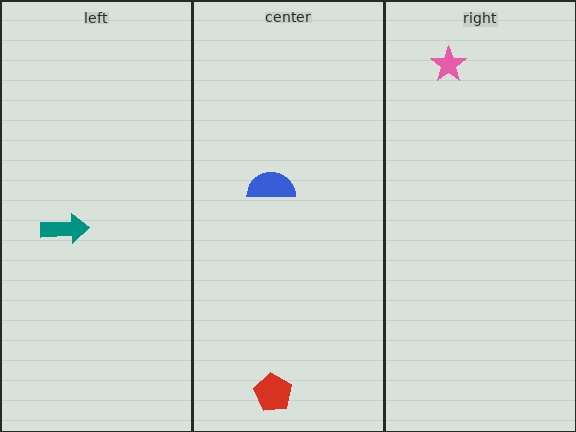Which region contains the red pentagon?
The center region.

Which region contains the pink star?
The right region.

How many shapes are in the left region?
1.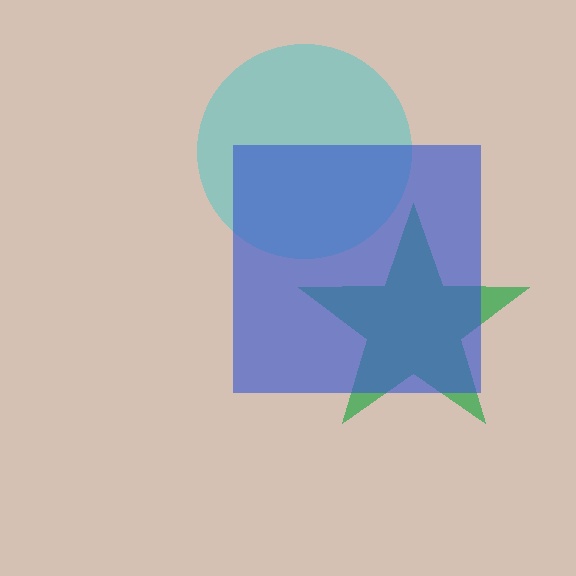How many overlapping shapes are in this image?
There are 3 overlapping shapes in the image.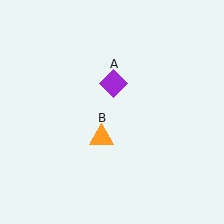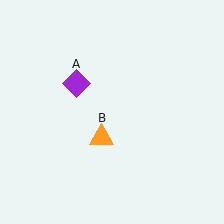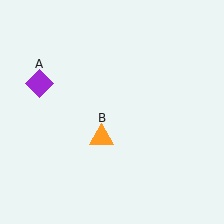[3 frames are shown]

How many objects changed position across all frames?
1 object changed position: purple diamond (object A).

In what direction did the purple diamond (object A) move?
The purple diamond (object A) moved left.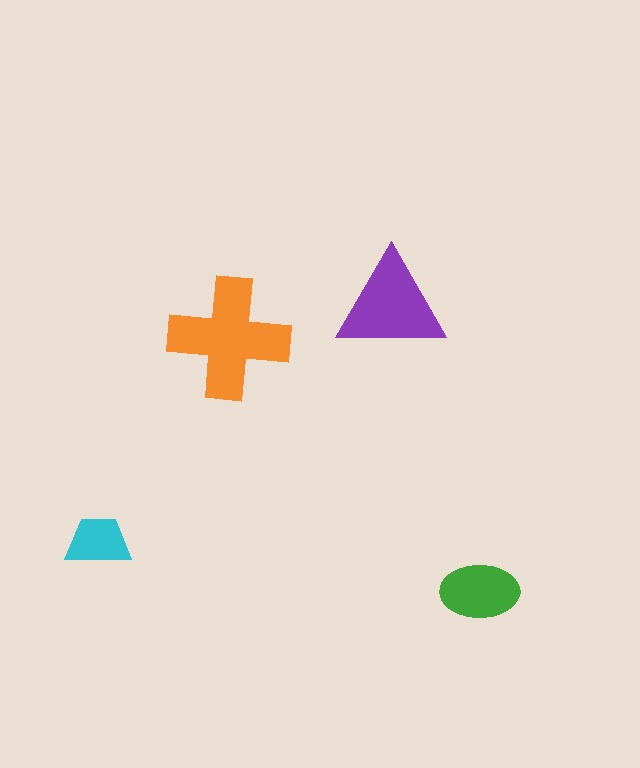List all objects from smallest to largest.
The cyan trapezoid, the green ellipse, the purple triangle, the orange cross.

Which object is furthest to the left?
The cyan trapezoid is leftmost.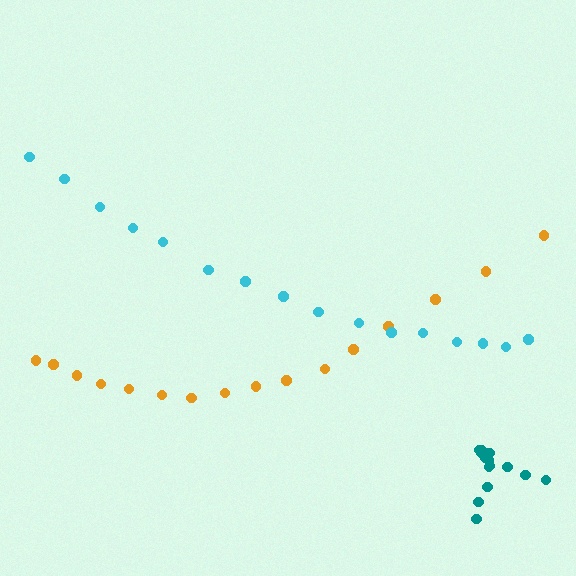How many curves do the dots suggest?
There are 3 distinct paths.